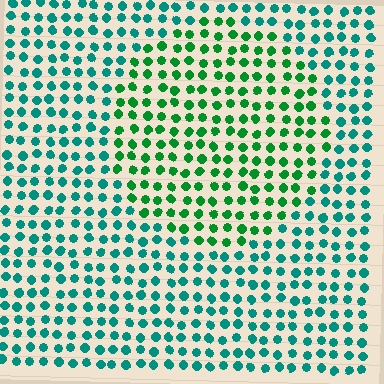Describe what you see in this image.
The image is filled with small teal elements in a uniform arrangement. A circle-shaped region is visible where the elements are tinted to a slightly different hue, forming a subtle color boundary.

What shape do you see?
I see a circle.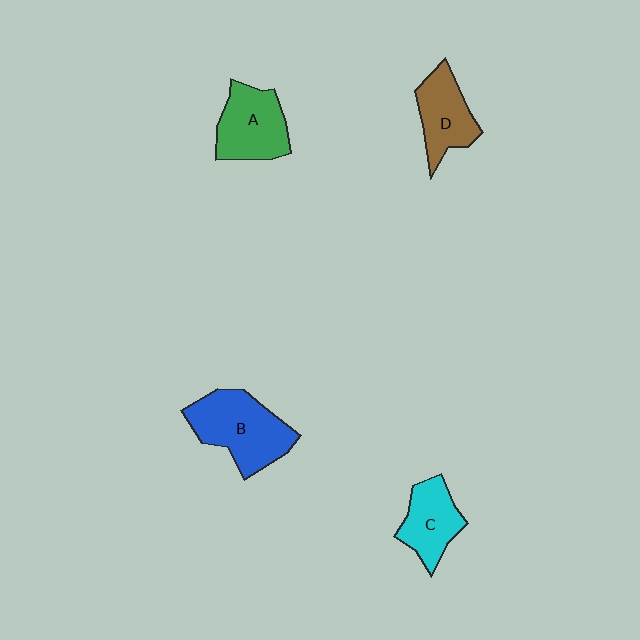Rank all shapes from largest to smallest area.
From largest to smallest: B (blue), A (green), D (brown), C (cyan).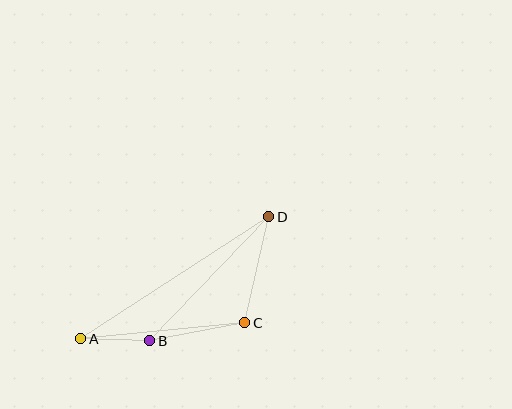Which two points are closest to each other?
Points A and B are closest to each other.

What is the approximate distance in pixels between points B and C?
The distance between B and C is approximately 97 pixels.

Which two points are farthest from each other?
Points A and D are farthest from each other.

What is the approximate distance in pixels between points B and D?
The distance between B and D is approximately 172 pixels.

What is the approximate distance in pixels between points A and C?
The distance between A and C is approximately 165 pixels.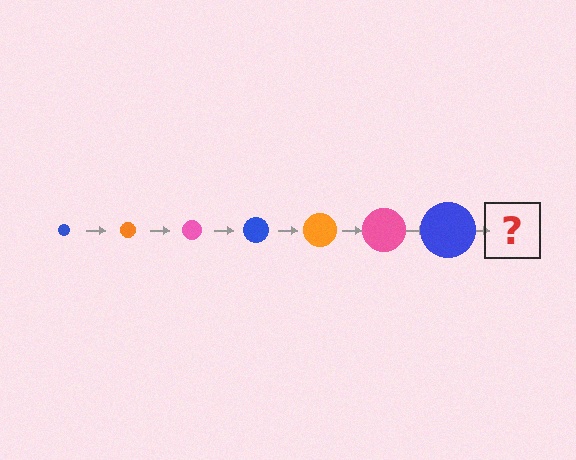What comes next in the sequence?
The next element should be an orange circle, larger than the previous one.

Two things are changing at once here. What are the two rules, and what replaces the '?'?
The two rules are that the circle grows larger each step and the color cycles through blue, orange, and pink. The '?' should be an orange circle, larger than the previous one.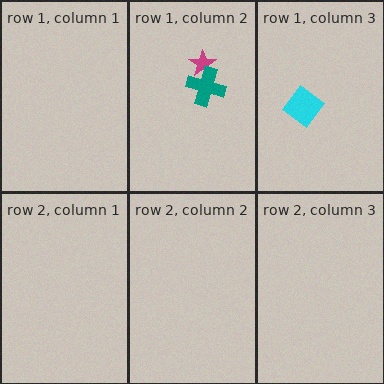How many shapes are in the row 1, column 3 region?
1.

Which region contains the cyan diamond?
The row 1, column 3 region.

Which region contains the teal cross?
The row 1, column 2 region.